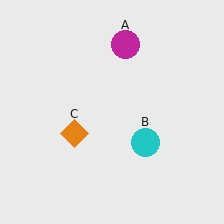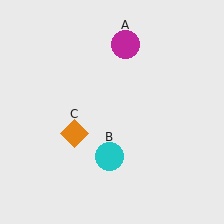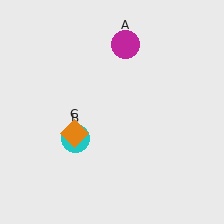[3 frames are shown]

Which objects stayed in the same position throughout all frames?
Magenta circle (object A) and orange diamond (object C) remained stationary.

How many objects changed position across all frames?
1 object changed position: cyan circle (object B).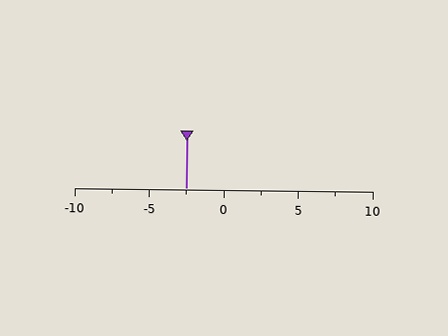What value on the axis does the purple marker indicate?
The marker indicates approximately -2.5.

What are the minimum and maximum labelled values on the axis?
The axis runs from -10 to 10.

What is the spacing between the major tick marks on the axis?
The major ticks are spaced 5 apart.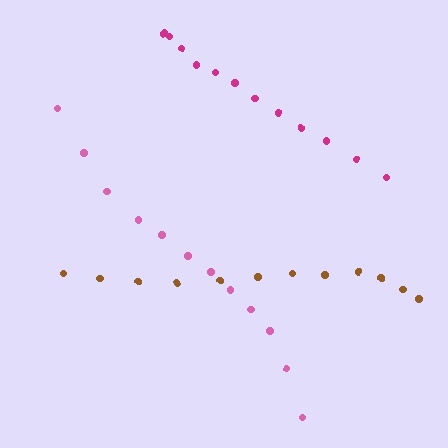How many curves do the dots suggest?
There are 3 distinct paths.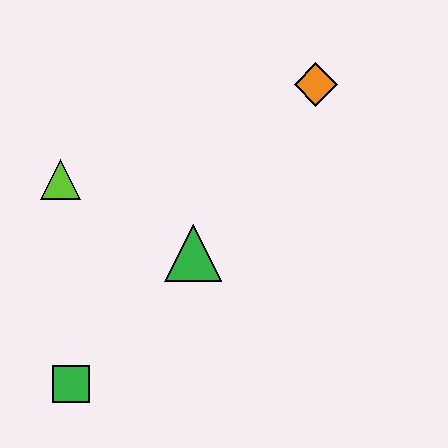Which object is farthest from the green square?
The orange diamond is farthest from the green square.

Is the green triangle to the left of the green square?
No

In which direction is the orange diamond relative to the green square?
The orange diamond is above the green square.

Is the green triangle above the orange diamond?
No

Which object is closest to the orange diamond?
The green triangle is closest to the orange diamond.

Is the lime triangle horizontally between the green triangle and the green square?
No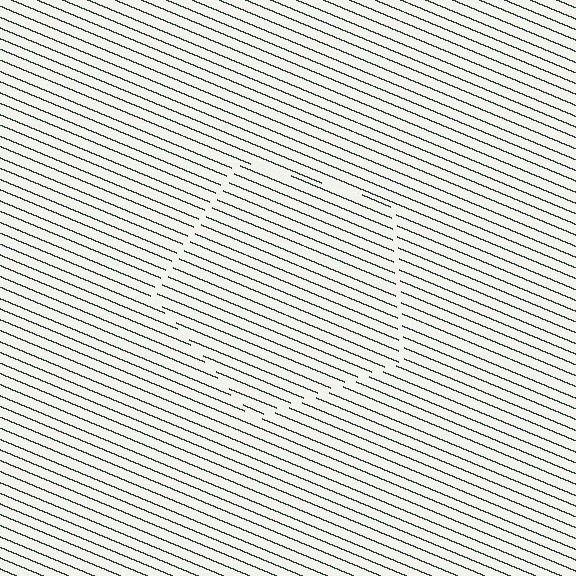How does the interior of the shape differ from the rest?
The interior of the shape contains the same grating, shifted by half a period — the contour is defined by the phase discontinuity where line-ends from the inner and outer gratings abut.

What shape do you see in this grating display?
An illusory pentagon. The interior of the shape contains the same grating, shifted by half a period — the contour is defined by the phase discontinuity where line-ends from the inner and outer gratings abut.